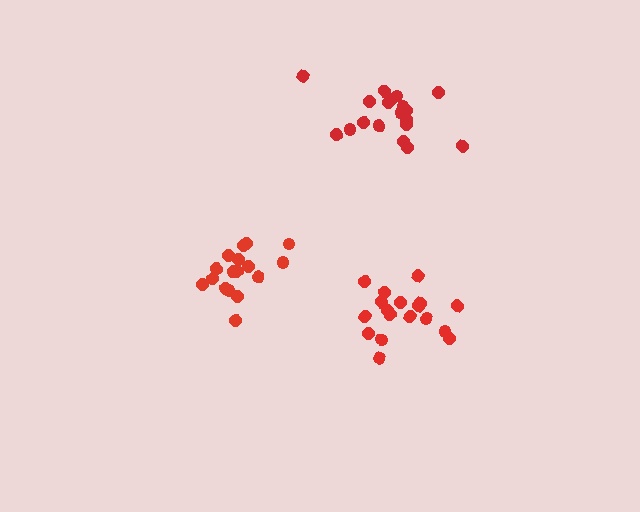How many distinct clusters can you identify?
There are 3 distinct clusters.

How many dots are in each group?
Group 1: 17 dots, Group 2: 19 dots, Group 3: 18 dots (54 total).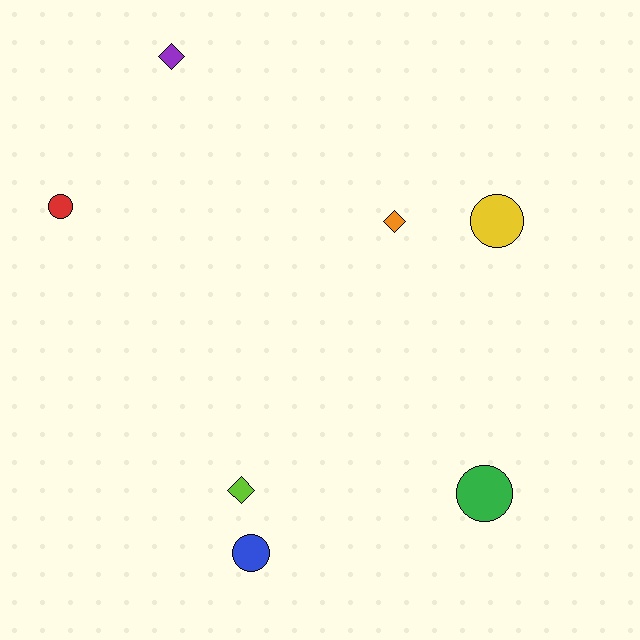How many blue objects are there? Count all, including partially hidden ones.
There is 1 blue object.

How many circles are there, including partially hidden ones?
There are 4 circles.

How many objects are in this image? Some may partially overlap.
There are 7 objects.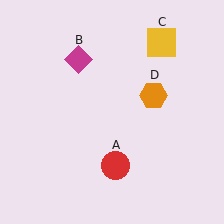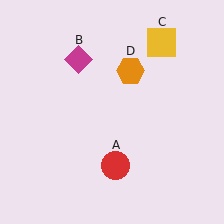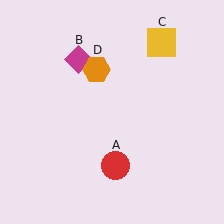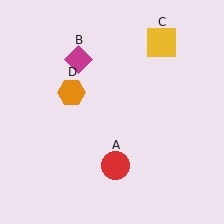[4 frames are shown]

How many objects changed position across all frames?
1 object changed position: orange hexagon (object D).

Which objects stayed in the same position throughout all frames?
Red circle (object A) and magenta diamond (object B) and yellow square (object C) remained stationary.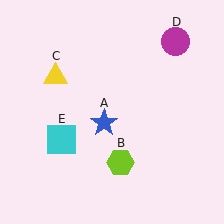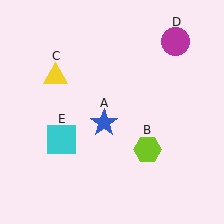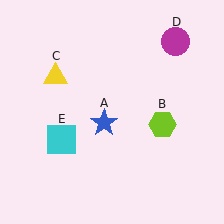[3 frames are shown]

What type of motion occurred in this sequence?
The lime hexagon (object B) rotated counterclockwise around the center of the scene.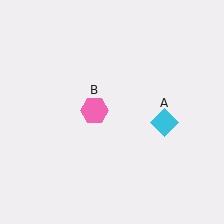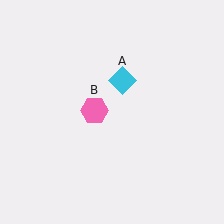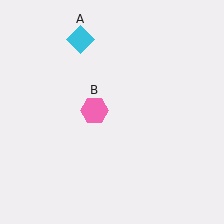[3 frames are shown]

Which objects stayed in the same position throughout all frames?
Pink hexagon (object B) remained stationary.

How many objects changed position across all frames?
1 object changed position: cyan diamond (object A).